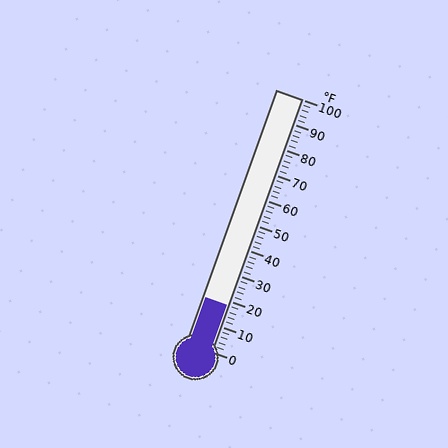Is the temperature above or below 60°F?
The temperature is below 60°F.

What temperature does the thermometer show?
The thermometer shows approximately 18°F.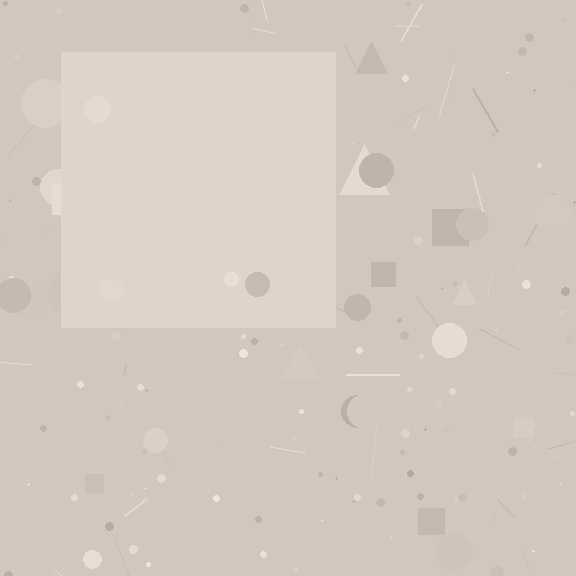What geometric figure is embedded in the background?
A square is embedded in the background.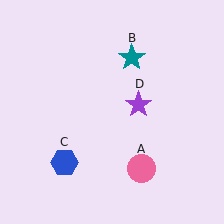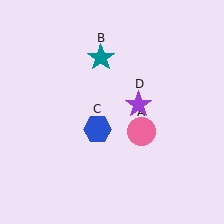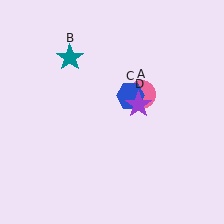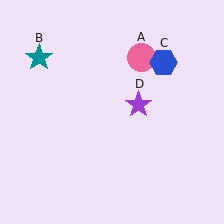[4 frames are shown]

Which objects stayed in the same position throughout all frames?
Purple star (object D) remained stationary.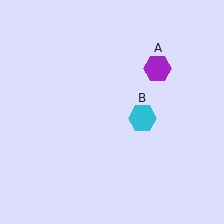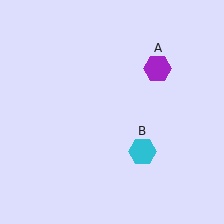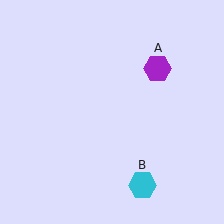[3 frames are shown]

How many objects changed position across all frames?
1 object changed position: cyan hexagon (object B).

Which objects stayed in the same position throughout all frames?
Purple hexagon (object A) remained stationary.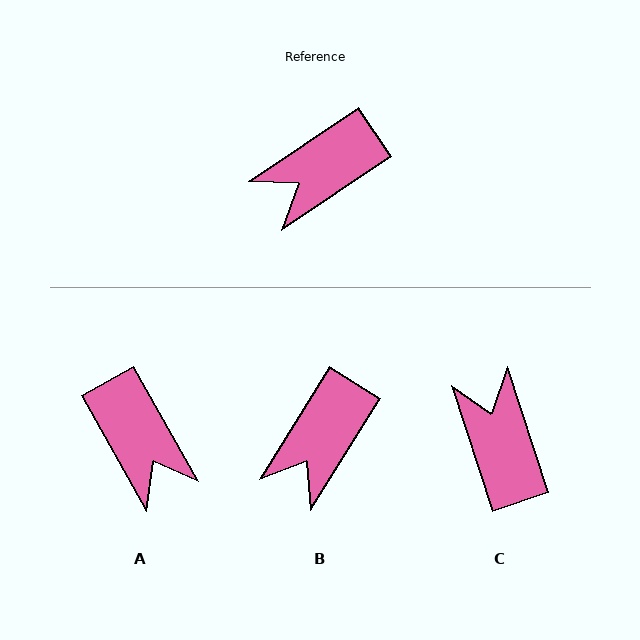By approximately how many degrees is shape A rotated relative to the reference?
Approximately 86 degrees counter-clockwise.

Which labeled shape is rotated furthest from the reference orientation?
C, about 106 degrees away.